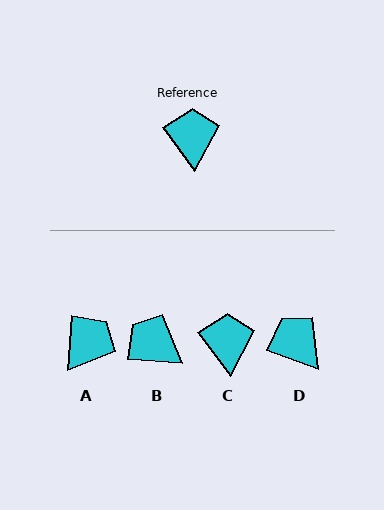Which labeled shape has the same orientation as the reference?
C.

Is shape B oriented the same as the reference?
No, it is off by about 50 degrees.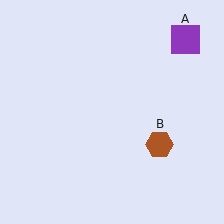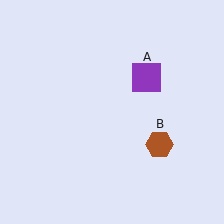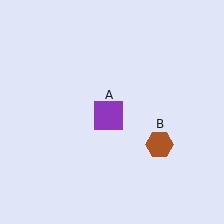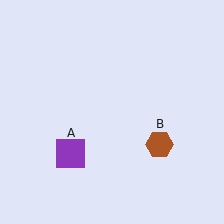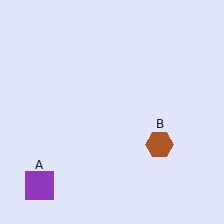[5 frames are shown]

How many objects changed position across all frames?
1 object changed position: purple square (object A).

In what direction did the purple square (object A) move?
The purple square (object A) moved down and to the left.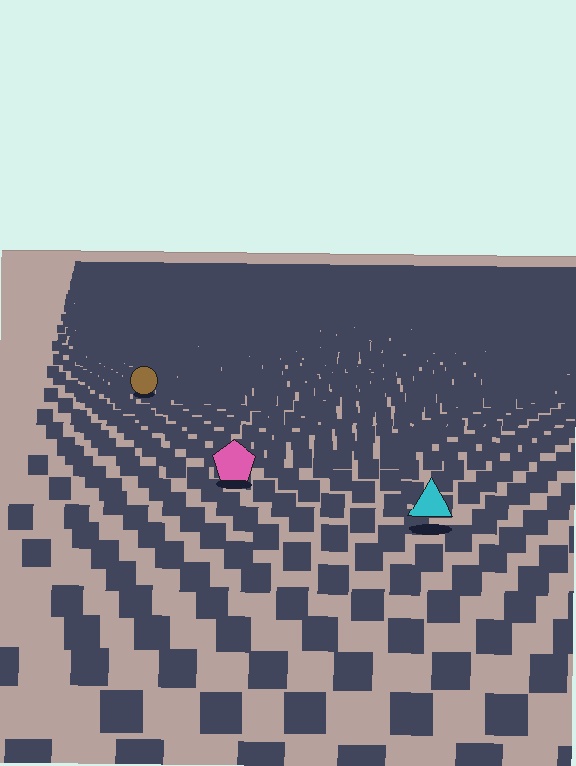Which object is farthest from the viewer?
The brown circle is farthest from the viewer. It appears smaller and the ground texture around it is denser.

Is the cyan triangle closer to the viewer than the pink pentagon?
Yes. The cyan triangle is closer — you can tell from the texture gradient: the ground texture is coarser near it.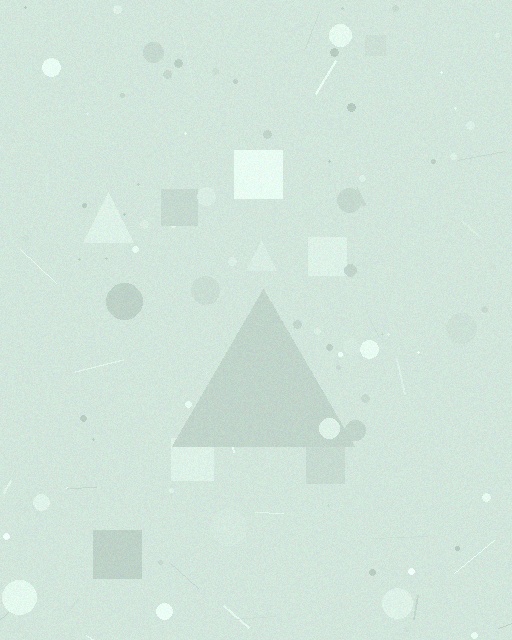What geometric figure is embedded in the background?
A triangle is embedded in the background.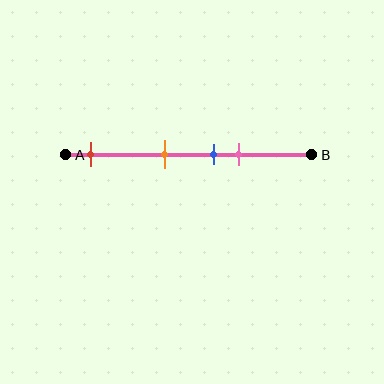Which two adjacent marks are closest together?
The blue and pink marks are the closest adjacent pair.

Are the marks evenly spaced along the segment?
No, the marks are not evenly spaced.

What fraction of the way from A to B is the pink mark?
The pink mark is approximately 70% (0.7) of the way from A to B.